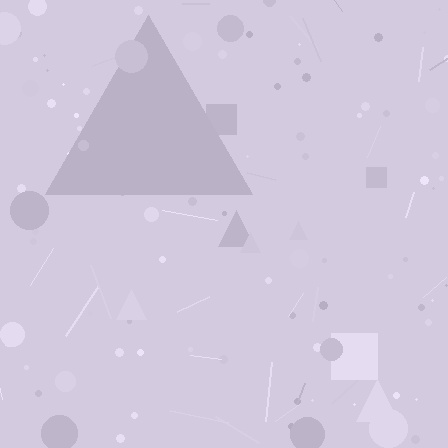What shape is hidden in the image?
A triangle is hidden in the image.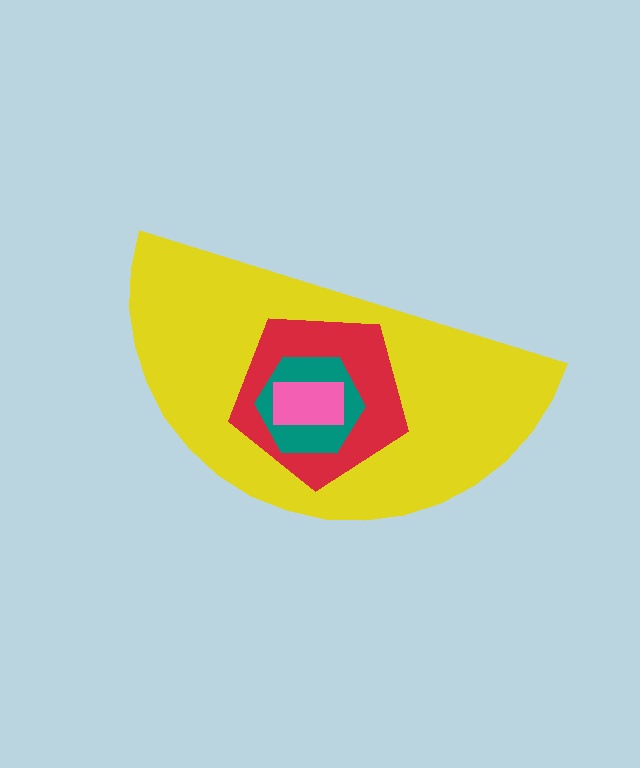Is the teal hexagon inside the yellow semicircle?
Yes.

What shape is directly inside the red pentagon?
The teal hexagon.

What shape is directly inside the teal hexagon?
The pink rectangle.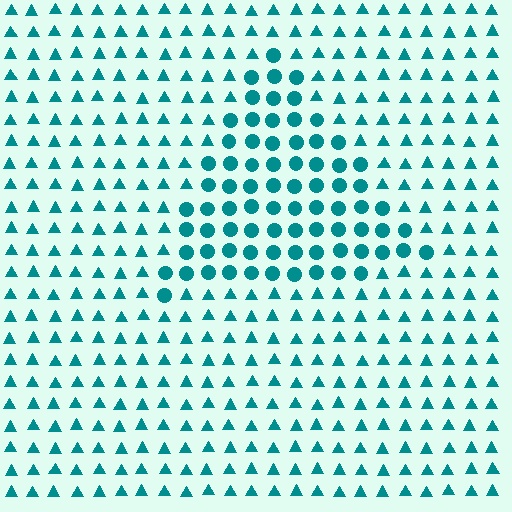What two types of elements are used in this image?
The image uses circles inside the triangle region and triangles outside it.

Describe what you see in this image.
The image is filled with small teal elements arranged in a uniform grid. A triangle-shaped region contains circles, while the surrounding area contains triangles. The boundary is defined purely by the change in element shape.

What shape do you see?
I see a triangle.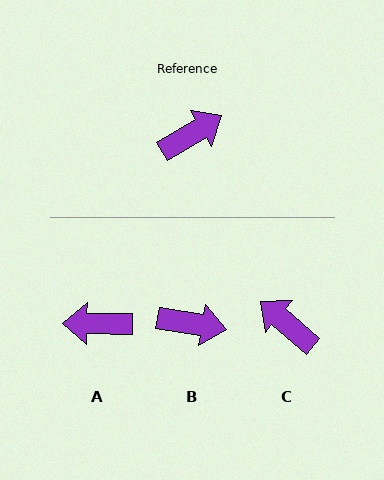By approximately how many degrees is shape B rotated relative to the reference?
Approximately 40 degrees clockwise.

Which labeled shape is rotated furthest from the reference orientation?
A, about 149 degrees away.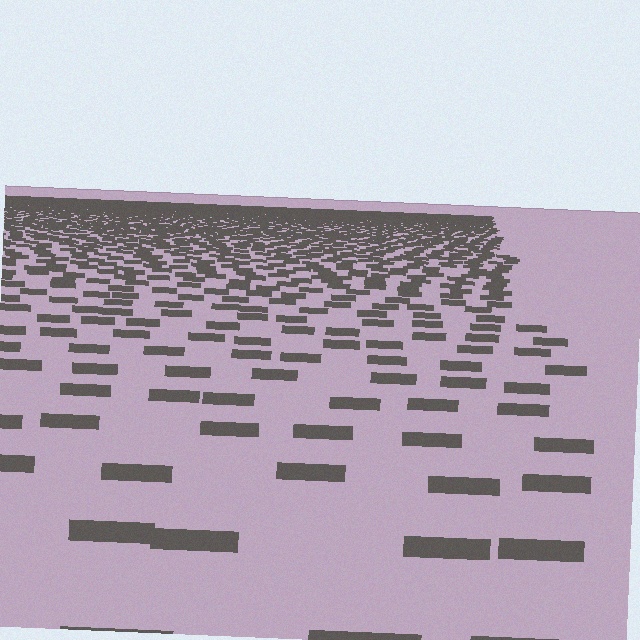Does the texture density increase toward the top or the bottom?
Density increases toward the top.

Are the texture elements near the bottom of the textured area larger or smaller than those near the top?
Larger. Near the bottom, elements are closer to the viewer and appear at a bigger on-screen size.